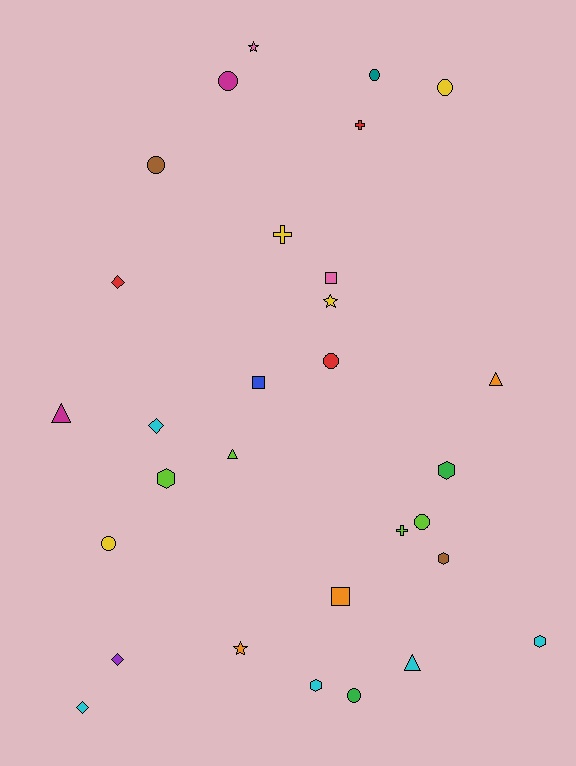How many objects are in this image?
There are 30 objects.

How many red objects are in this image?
There are 3 red objects.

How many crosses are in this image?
There are 3 crosses.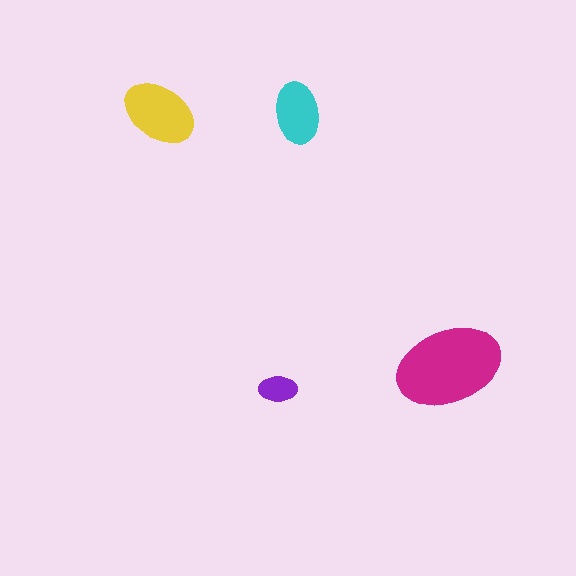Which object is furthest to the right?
The magenta ellipse is rightmost.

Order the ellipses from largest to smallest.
the magenta one, the yellow one, the cyan one, the purple one.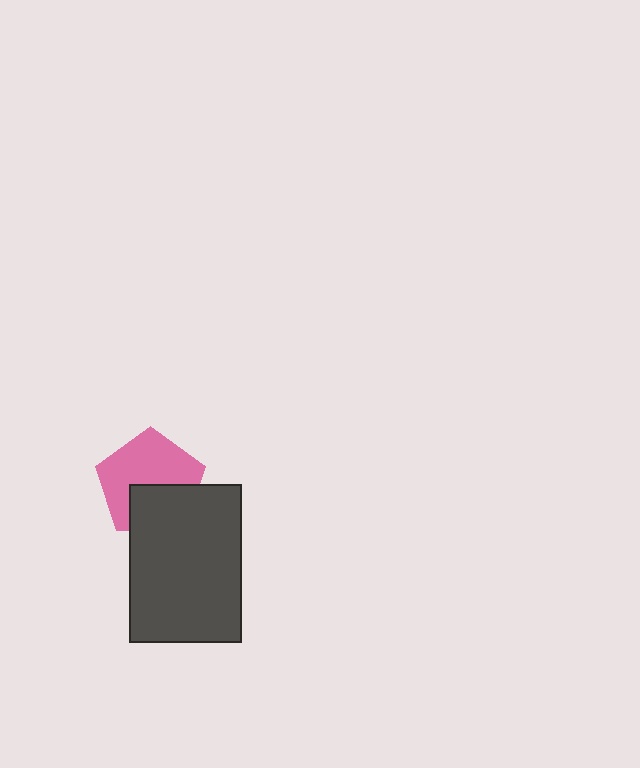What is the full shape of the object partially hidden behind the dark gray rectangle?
The partially hidden object is a pink pentagon.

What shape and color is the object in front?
The object in front is a dark gray rectangle.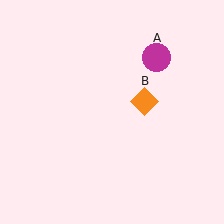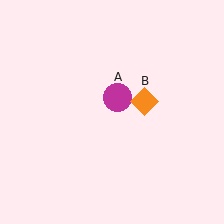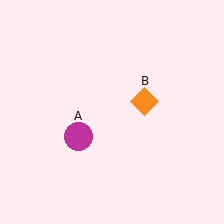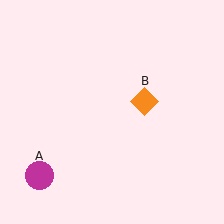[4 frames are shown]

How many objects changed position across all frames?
1 object changed position: magenta circle (object A).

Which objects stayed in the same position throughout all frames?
Orange diamond (object B) remained stationary.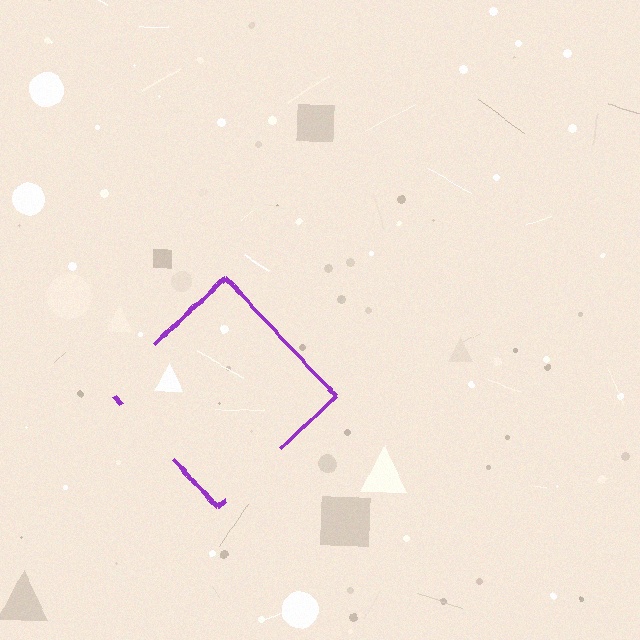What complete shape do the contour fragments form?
The contour fragments form a diamond.